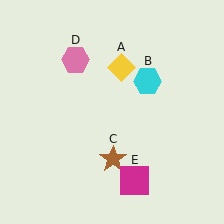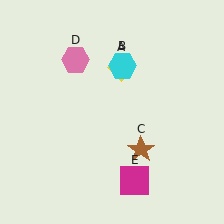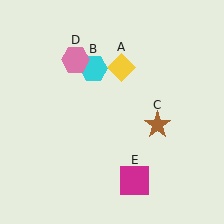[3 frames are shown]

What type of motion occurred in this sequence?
The cyan hexagon (object B), brown star (object C) rotated counterclockwise around the center of the scene.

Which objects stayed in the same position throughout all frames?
Yellow diamond (object A) and pink hexagon (object D) and magenta square (object E) remained stationary.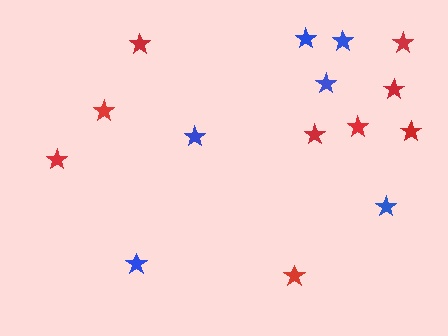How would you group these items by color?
There are 2 groups: one group of red stars (9) and one group of blue stars (6).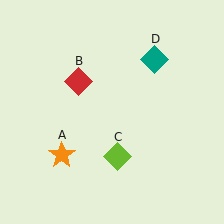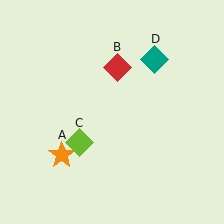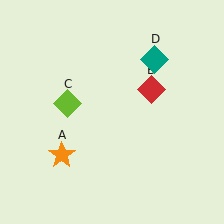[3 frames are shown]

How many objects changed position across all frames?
2 objects changed position: red diamond (object B), lime diamond (object C).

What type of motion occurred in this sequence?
The red diamond (object B), lime diamond (object C) rotated clockwise around the center of the scene.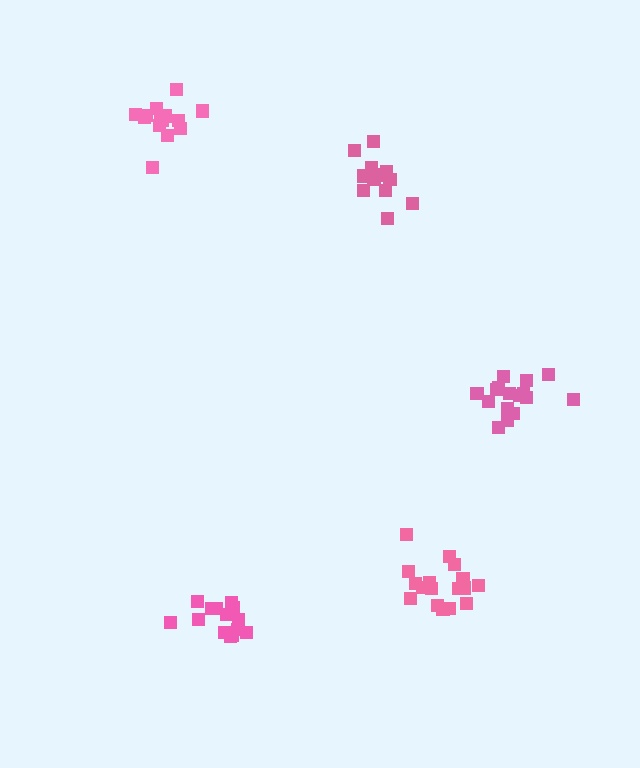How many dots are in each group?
Group 1: 14 dots, Group 2: 16 dots, Group 3: 14 dots, Group 4: 18 dots, Group 5: 13 dots (75 total).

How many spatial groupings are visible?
There are 5 spatial groupings.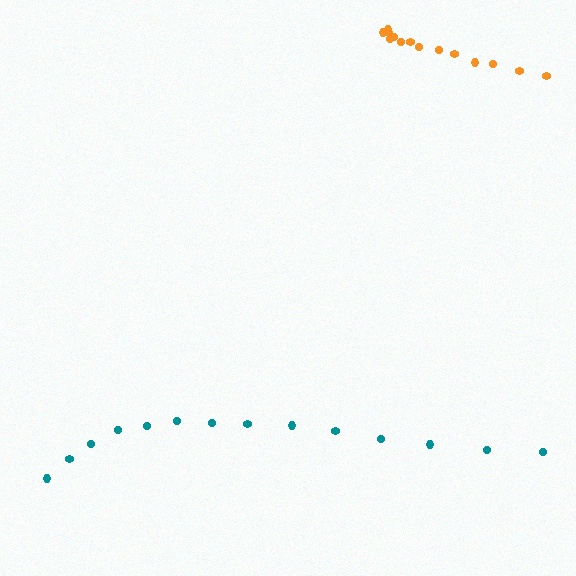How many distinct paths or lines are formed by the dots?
There are 2 distinct paths.